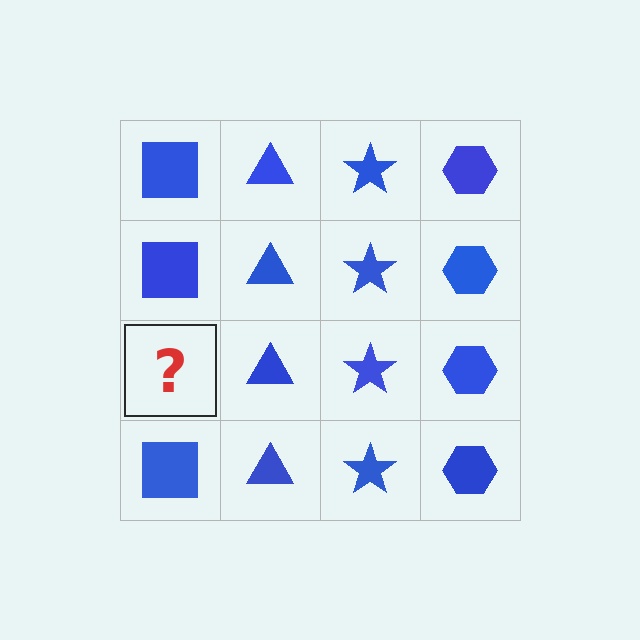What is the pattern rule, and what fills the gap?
The rule is that each column has a consistent shape. The gap should be filled with a blue square.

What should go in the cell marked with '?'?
The missing cell should contain a blue square.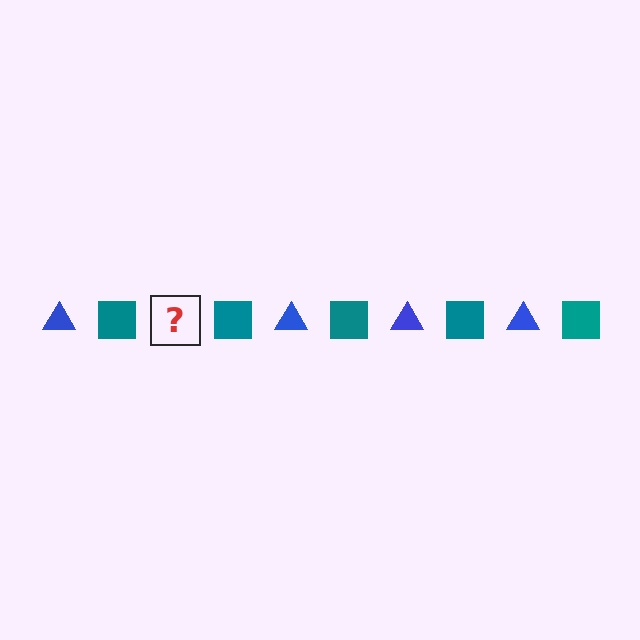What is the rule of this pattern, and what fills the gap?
The rule is that the pattern alternates between blue triangle and teal square. The gap should be filled with a blue triangle.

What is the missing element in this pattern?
The missing element is a blue triangle.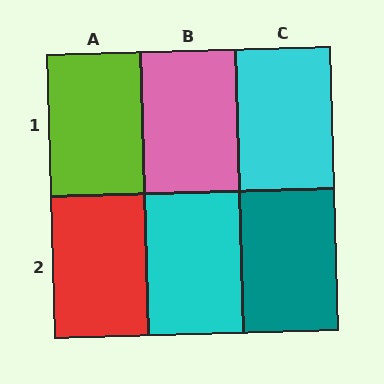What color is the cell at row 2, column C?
Teal.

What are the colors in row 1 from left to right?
Lime, pink, cyan.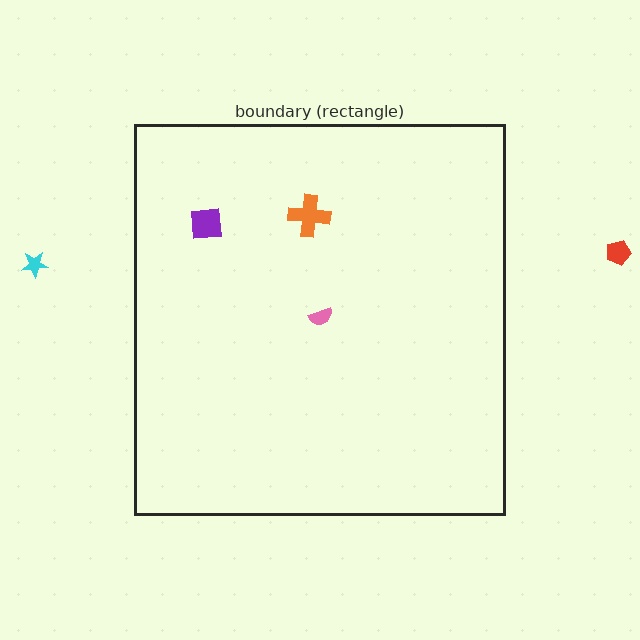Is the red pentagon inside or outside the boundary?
Outside.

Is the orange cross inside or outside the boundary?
Inside.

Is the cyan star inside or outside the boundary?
Outside.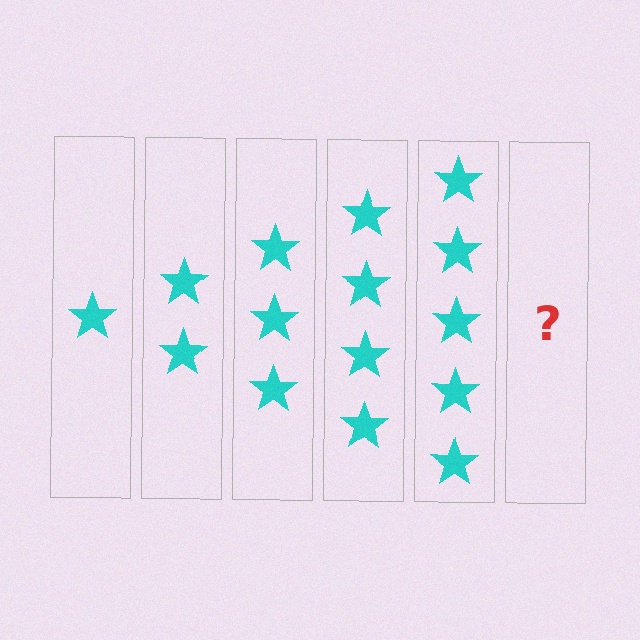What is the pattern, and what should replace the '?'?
The pattern is that each step adds one more star. The '?' should be 6 stars.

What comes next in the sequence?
The next element should be 6 stars.